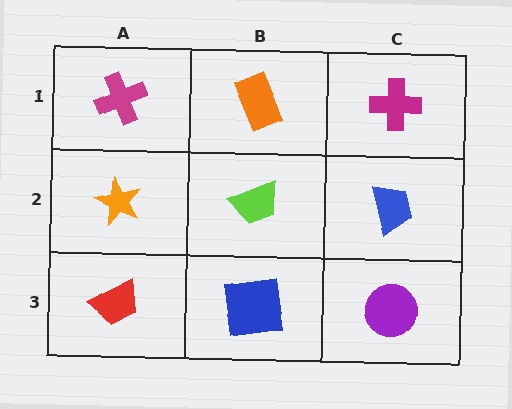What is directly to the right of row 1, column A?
An orange rectangle.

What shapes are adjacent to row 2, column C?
A magenta cross (row 1, column C), a purple circle (row 3, column C), a lime trapezoid (row 2, column B).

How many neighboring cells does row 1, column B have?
3.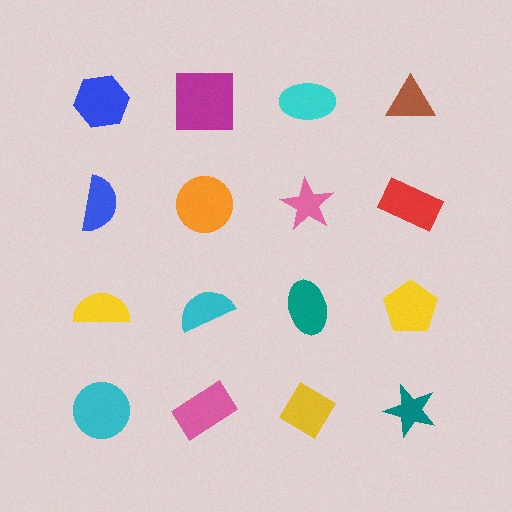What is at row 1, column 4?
A brown triangle.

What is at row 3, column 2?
A cyan semicircle.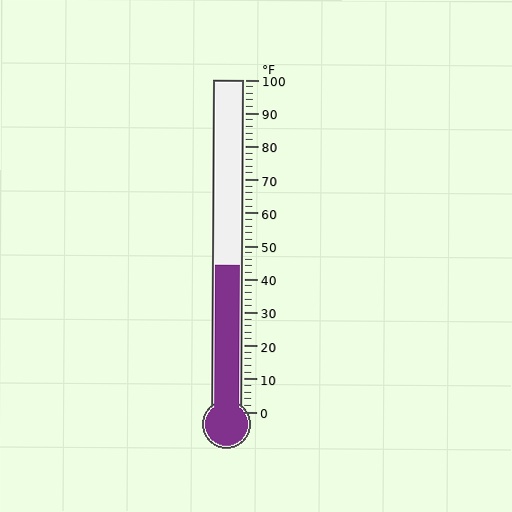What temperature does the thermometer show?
The thermometer shows approximately 44°F.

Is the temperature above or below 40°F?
The temperature is above 40°F.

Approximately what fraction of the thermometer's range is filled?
The thermometer is filled to approximately 45% of its range.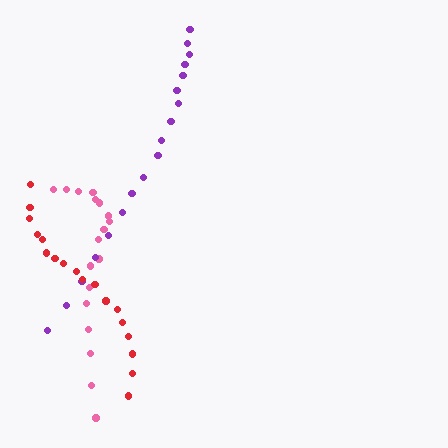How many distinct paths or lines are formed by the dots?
There are 3 distinct paths.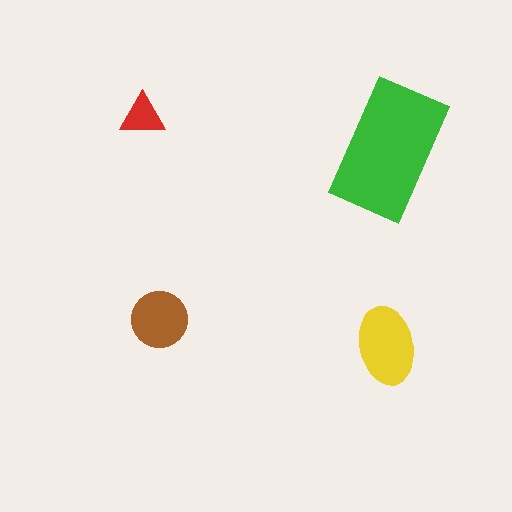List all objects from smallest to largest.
The red triangle, the brown circle, the yellow ellipse, the green rectangle.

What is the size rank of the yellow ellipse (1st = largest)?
2nd.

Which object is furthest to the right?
The green rectangle is rightmost.